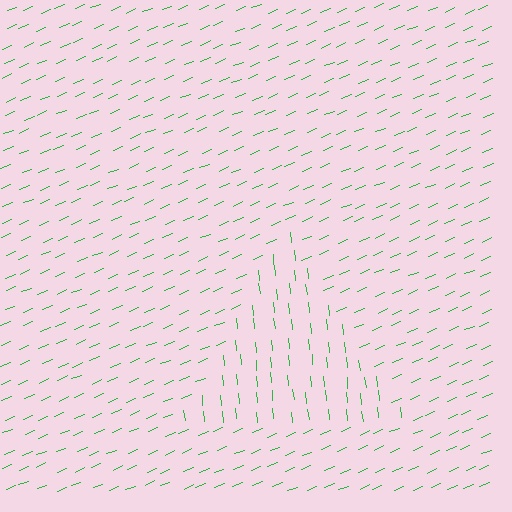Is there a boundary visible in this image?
Yes, there is a texture boundary formed by a change in line orientation.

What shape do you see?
I see a triangle.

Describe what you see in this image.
The image is filled with small green line segments. A triangle region in the image has lines oriented differently from the surrounding lines, creating a visible texture boundary.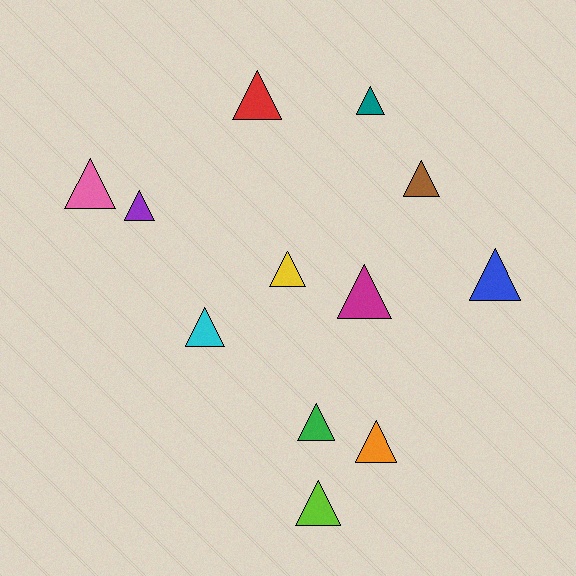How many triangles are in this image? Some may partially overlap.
There are 12 triangles.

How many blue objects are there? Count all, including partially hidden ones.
There is 1 blue object.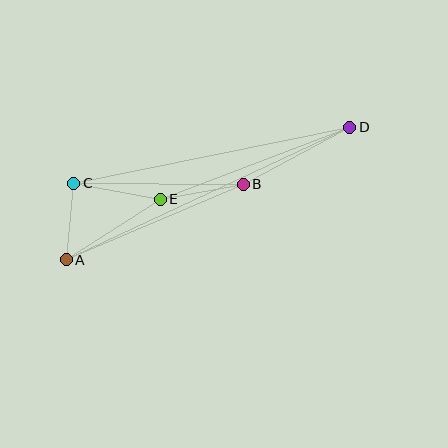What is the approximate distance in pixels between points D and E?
The distance between D and E is approximately 203 pixels.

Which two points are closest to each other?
Points A and C are closest to each other.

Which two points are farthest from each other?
Points A and D are farthest from each other.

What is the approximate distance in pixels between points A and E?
The distance between A and E is approximately 112 pixels.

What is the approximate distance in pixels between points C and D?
The distance between C and D is approximately 281 pixels.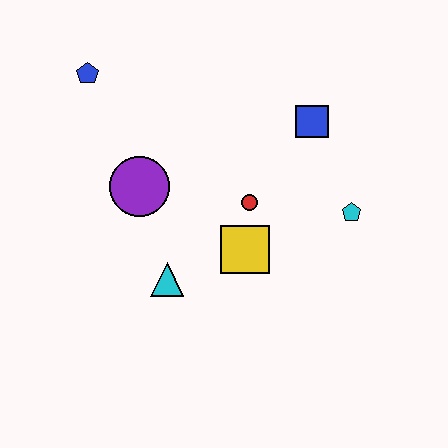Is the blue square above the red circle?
Yes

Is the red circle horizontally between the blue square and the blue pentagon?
Yes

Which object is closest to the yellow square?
The red circle is closest to the yellow square.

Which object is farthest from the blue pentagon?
The cyan pentagon is farthest from the blue pentagon.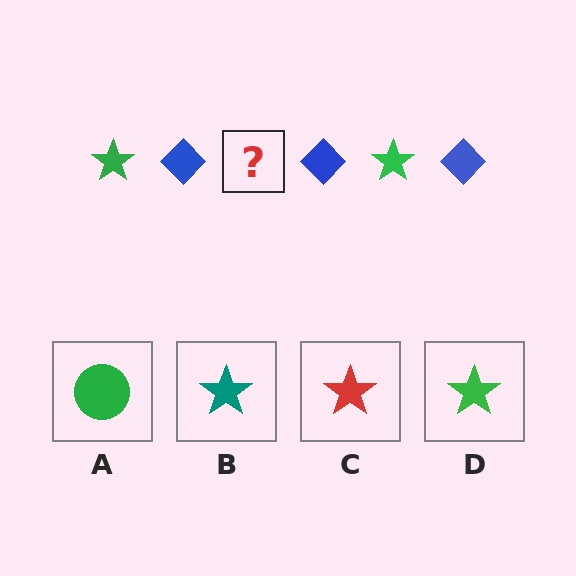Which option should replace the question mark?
Option D.